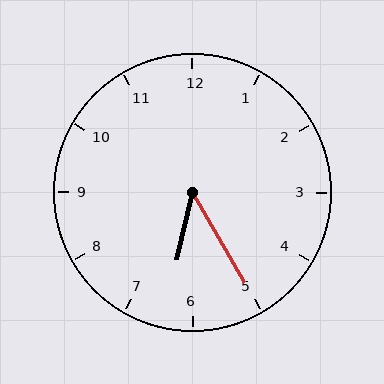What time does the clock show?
6:25.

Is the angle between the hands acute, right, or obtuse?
It is acute.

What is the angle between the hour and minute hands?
Approximately 42 degrees.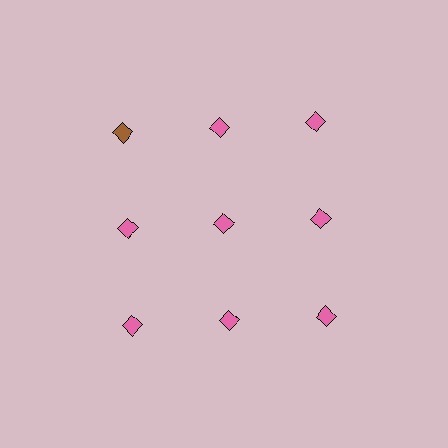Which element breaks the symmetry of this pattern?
The brown diamond in the top row, leftmost column breaks the symmetry. All other shapes are pink diamonds.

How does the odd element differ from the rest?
It has a different color: brown instead of pink.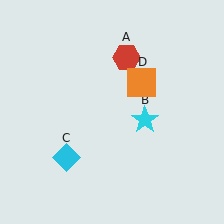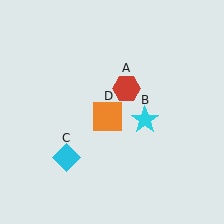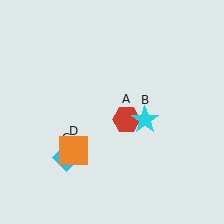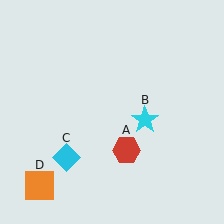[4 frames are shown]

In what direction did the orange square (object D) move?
The orange square (object D) moved down and to the left.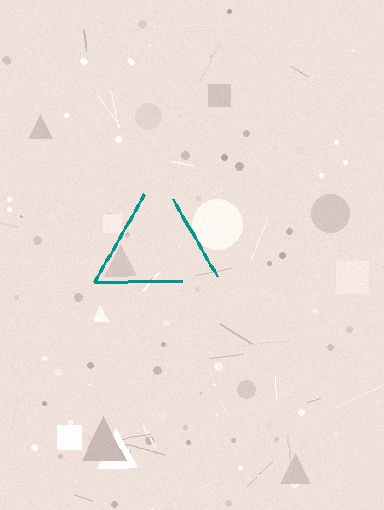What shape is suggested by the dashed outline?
The dashed outline suggests a triangle.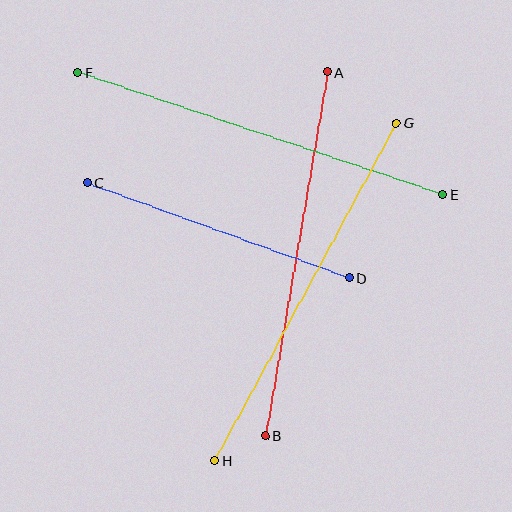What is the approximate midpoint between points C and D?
The midpoint is at approximately (218, 230) pixels.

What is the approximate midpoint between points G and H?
The midpoint is at approximately (306, 292) pixels.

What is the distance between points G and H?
The distance is approximately 383 pixels.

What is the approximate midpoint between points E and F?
The midpoint is at approximately (260, 134) pixels.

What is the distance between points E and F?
The distance is approximately 385 pixels.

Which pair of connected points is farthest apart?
Points E and F are farthest apart.